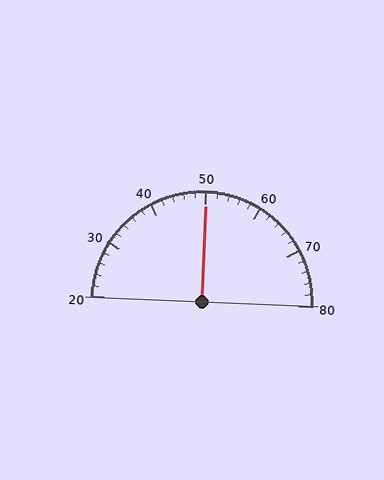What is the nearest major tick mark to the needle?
The nearest major tick mark is 50.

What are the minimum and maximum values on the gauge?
The gauge ranges from 20 to 80.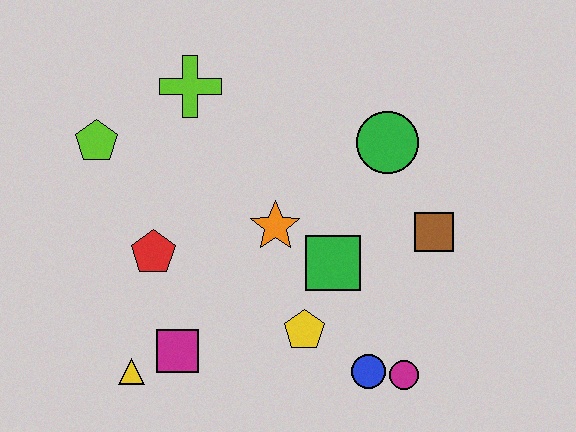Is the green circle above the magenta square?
Yes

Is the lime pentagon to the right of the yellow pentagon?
No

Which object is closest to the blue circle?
The magenta circle is closest to the blue circle.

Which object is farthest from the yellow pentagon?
The lime pentagon is farthest from the yellow pentagon.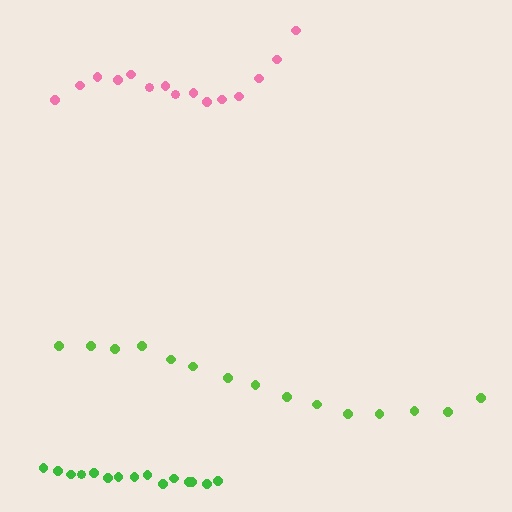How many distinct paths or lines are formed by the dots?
There are 3 distinct paths.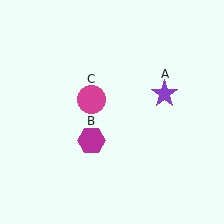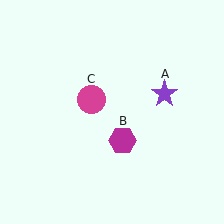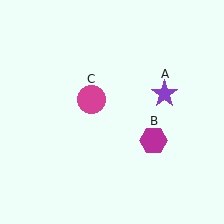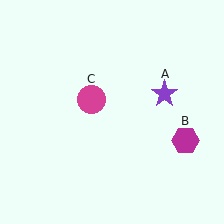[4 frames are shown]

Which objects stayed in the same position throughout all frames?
Purple star (object A) and magenta circle (object C) remained stationary.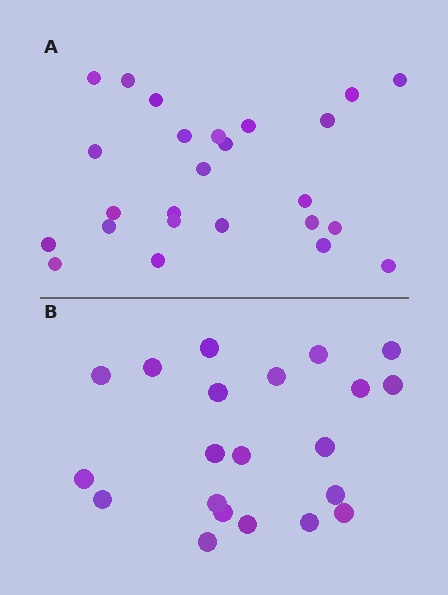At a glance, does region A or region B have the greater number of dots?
Region A (the top region) has more dots.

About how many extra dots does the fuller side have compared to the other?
Region A has about 4 more dots than region B.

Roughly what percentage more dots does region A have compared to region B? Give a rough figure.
About 20% more.